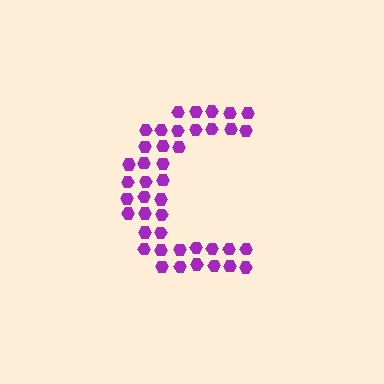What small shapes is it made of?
It is made of small hexagons.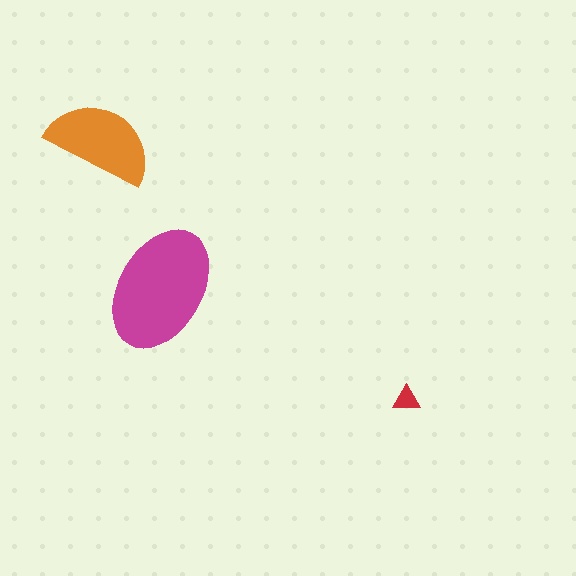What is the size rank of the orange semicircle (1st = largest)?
2nd.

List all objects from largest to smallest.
The magenta ellipse, the orange semicircle, the red triangle.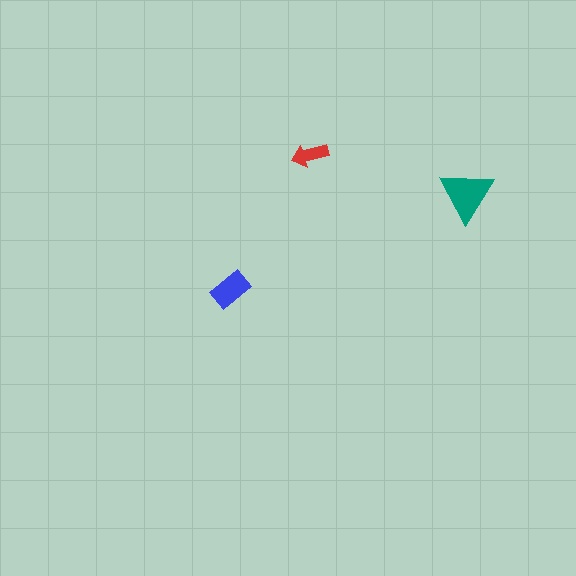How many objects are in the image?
There are 3 objects in the image.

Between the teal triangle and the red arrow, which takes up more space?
The teal triangle.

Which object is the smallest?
The red arrow.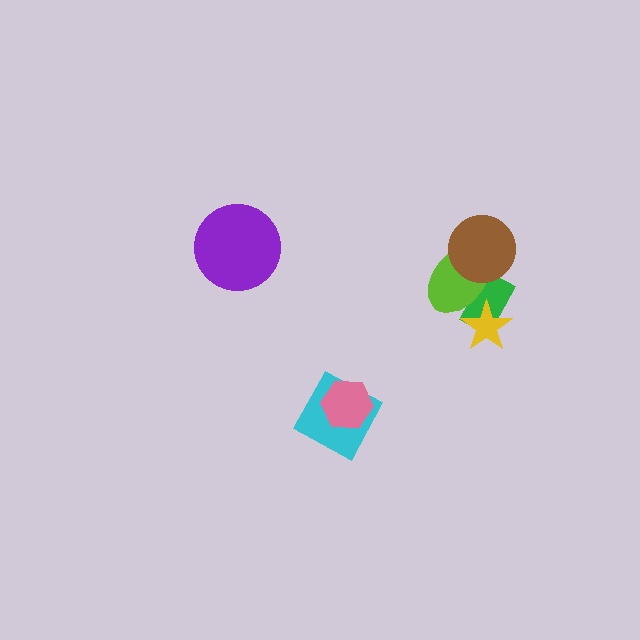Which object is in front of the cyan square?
The pink hexagon is in front of the cyan square.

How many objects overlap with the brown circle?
2 objects overlap with the brown circle.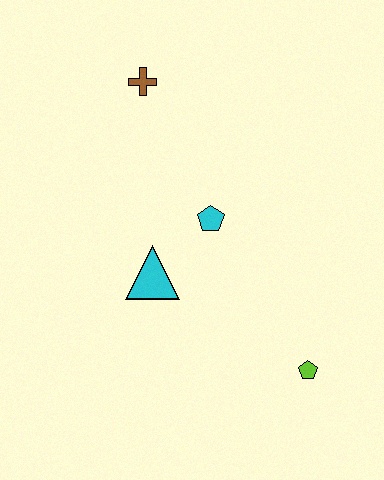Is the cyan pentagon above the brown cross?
No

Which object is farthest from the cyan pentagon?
The lime pentagon is farthest from the cyan pentagon.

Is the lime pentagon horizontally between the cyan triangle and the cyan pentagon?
No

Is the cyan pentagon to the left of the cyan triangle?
No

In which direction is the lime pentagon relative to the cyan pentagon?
The lime pentagon is below the cyan pentagon.